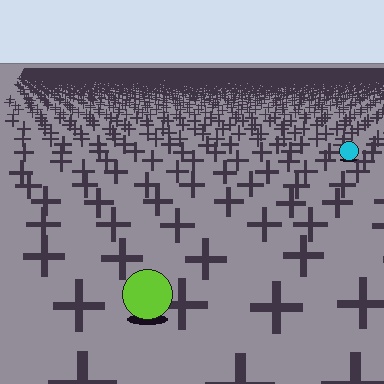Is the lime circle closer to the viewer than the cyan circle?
Yes. The lime circle is closer — you can tell from the texture gradient: the ground texture is coarser near it.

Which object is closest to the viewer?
The lime circle is closest. The texture marks near it are larger and more spread out.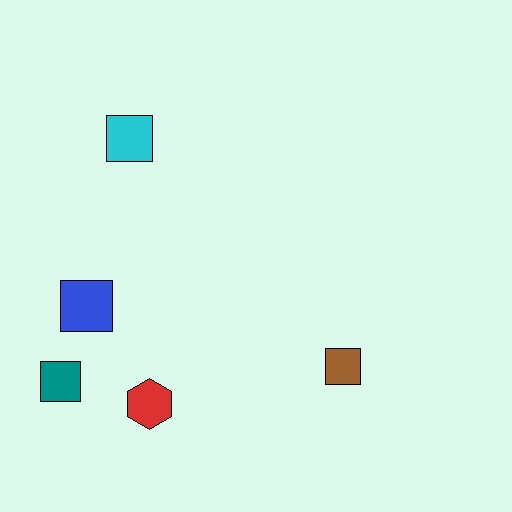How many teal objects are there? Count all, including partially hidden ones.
There is 1 teal object.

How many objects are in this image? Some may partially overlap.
There are 5 objects.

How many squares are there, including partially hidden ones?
There are 4 squares.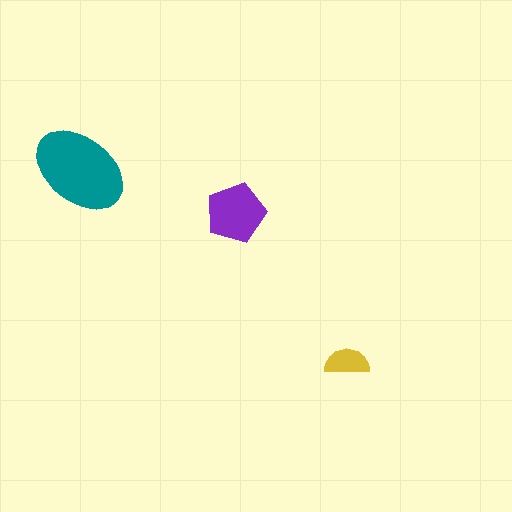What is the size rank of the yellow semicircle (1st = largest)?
3rd.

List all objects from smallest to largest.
The yellow semicircle, the purple pentagon, the teal ellipse.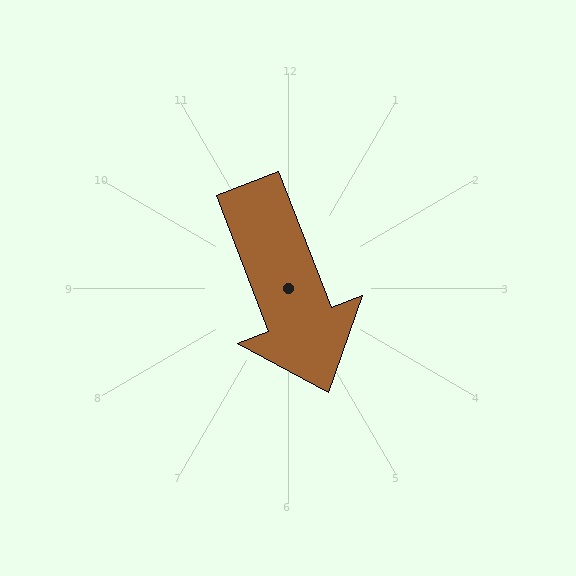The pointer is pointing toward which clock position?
Roughly 5 o'clock.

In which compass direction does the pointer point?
South.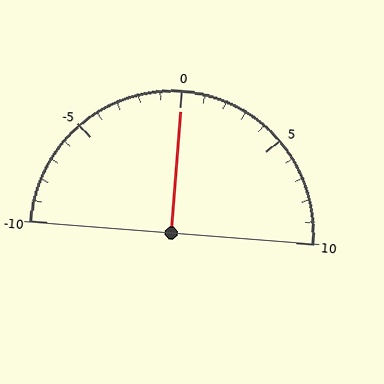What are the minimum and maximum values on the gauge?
The gauge ranges from -10 to 10.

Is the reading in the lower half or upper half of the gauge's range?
The reading is in the upper half of the range (-10 to 10).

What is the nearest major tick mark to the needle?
The nearest major tick mark is 0.